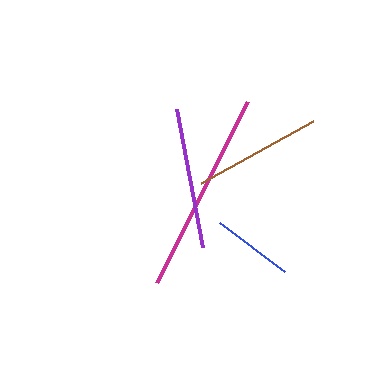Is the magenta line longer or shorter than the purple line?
The magenta line is longer than the purple line.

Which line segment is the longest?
The magenta line is the longest at approximately 203 pixels.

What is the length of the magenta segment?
The magenta segment is approximately 203 pixels long.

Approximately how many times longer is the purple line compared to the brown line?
The purple line is approximately 1.1 times the length of the brown line.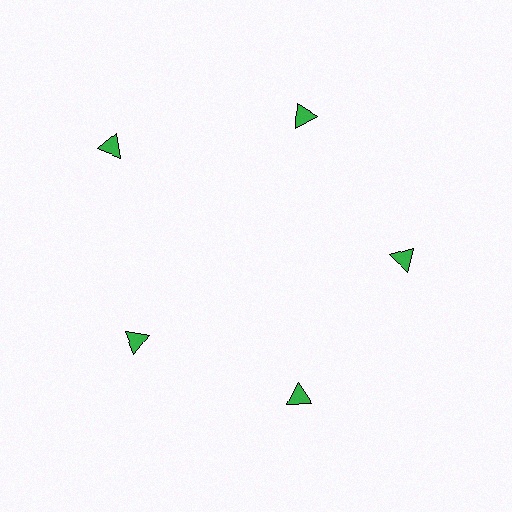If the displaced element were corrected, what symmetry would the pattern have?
It would have 5-fold rotational symmetry — the pattern would map onto itself every 72 degrees.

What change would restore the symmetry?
The symmetry would be restored by moving it inward, back onto the ring so that all 5 triangles sit at equal angles and equal distance from the center.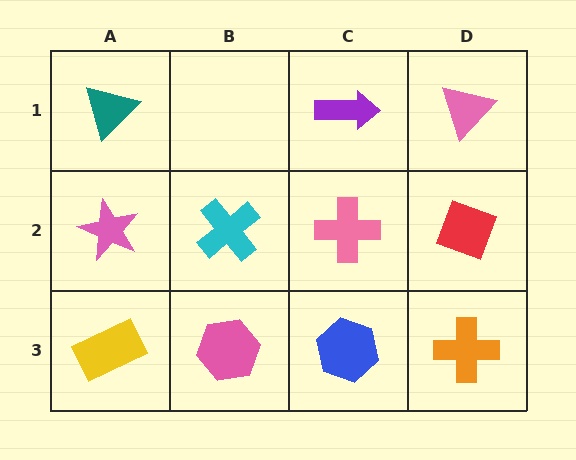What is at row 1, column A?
A teal triangle.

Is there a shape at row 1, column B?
No, that cell is empty.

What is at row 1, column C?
A purple arrow.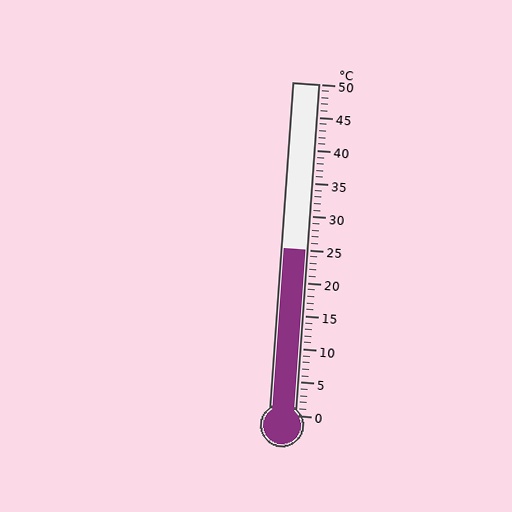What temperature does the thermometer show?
The thermometer shows approximately 25°C.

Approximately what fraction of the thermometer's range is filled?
The thermometer is filled to approximately 50% of its range.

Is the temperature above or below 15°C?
The temperature is above 15°C.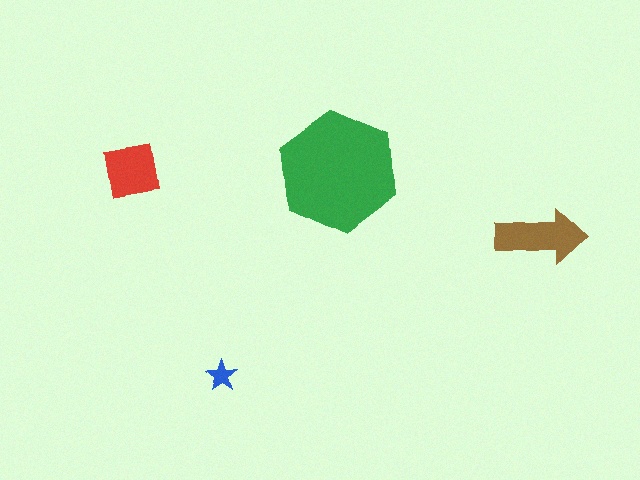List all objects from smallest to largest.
The blue star, the red square, the brown arrow, the green hexagon.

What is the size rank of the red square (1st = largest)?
3rd.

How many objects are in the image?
There are 4 objects in the image.